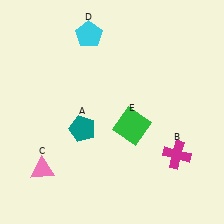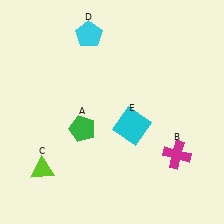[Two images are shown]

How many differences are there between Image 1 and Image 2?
There are 3 differences between the two images.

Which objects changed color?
A changed from teal to green. C changed from pink to lime. E changed from green to cyan.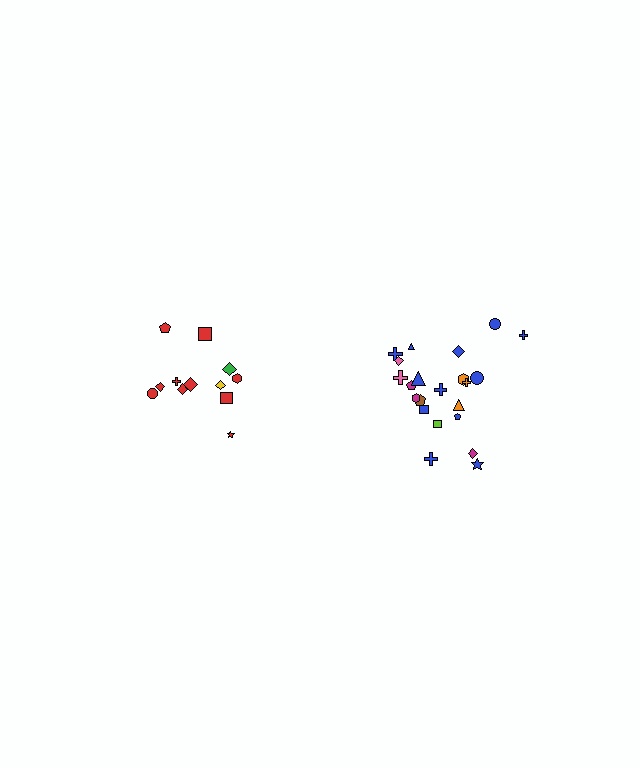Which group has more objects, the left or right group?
The right group.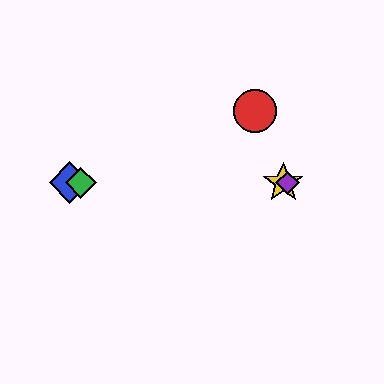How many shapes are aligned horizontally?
4 shapes (the blue diamond, the green diamond, the yellow star, the purple diamond) are aligned horizontally.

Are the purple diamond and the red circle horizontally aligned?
No, the purple diamond is at y≈183 and the red circle is at y≈111.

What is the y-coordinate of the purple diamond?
The purple diamond is at y≈183.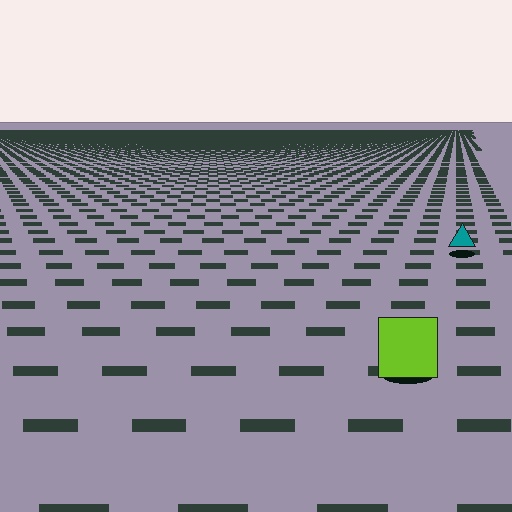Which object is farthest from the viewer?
The teal triangle is farthest from the viewer. It appears smaller and the ground texture around it is denser.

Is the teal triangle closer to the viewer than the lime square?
No. The lime square is closer — you can tell from the texture gradient: the ground texture is coarser near it.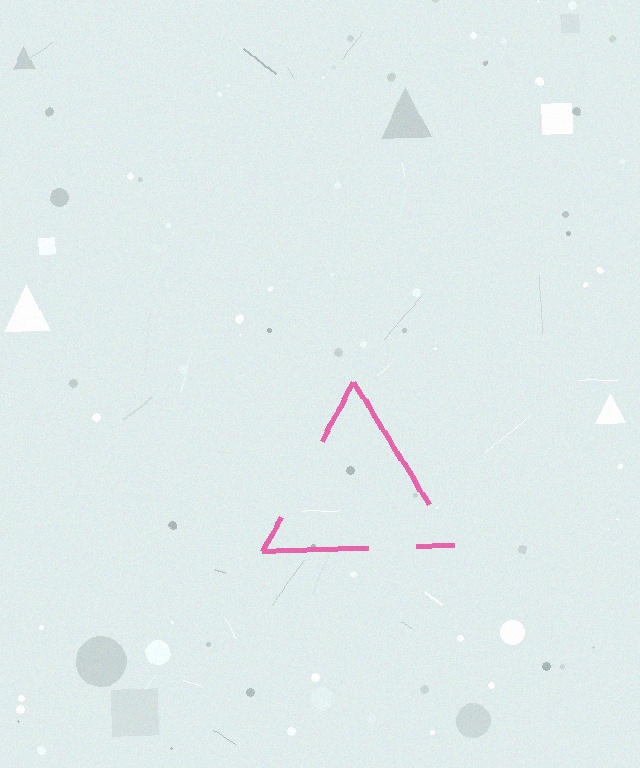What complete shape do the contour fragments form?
The contour fragments form a triangle.